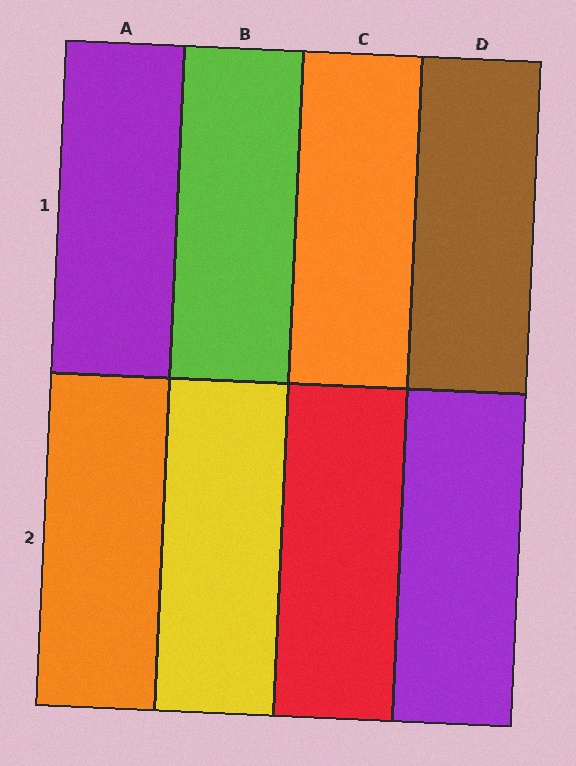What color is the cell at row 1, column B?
Lime.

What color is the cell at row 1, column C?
Orange.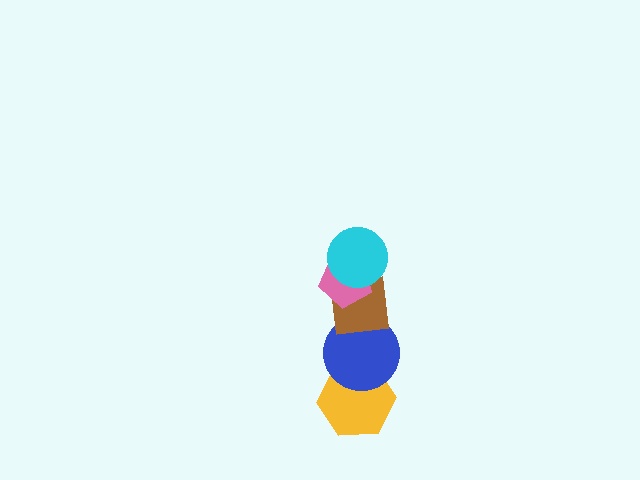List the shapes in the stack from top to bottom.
From top to bottom: the cyan circle, the pink pentagon, the brown square, the blue circle, the yellow hexagon.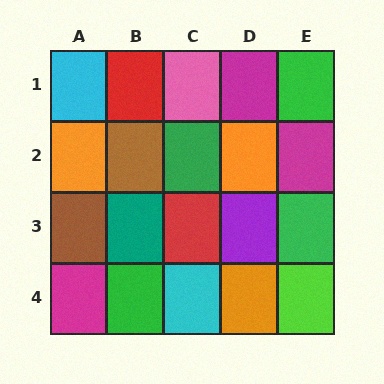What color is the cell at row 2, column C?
Green.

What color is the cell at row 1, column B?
Red.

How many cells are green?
4 cells are green.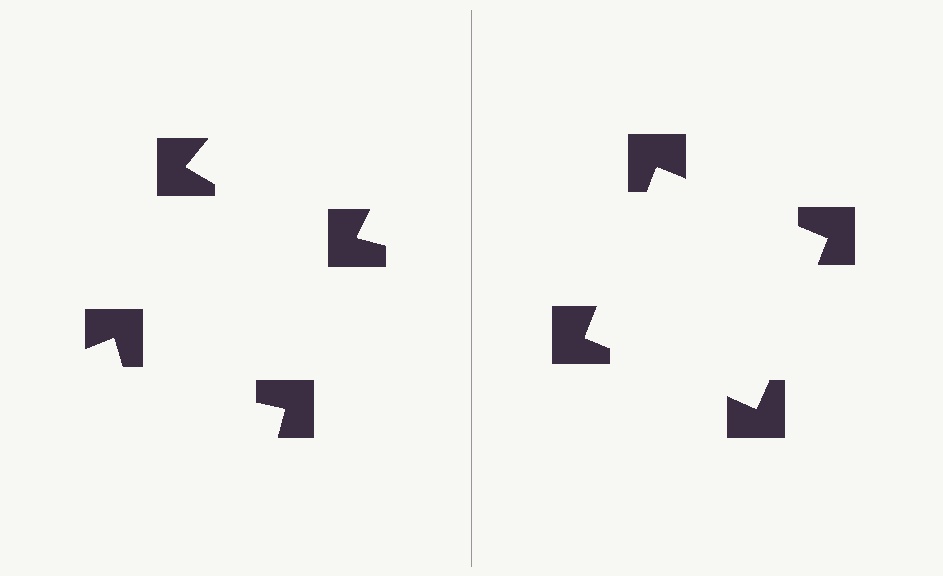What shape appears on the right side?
An illusory square.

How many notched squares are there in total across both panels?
8 — 4 on each side.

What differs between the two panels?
The notched squares are positioned identically on both sides; only the wedge orientations differ. On the right they align to a square; on the left they are misaligned.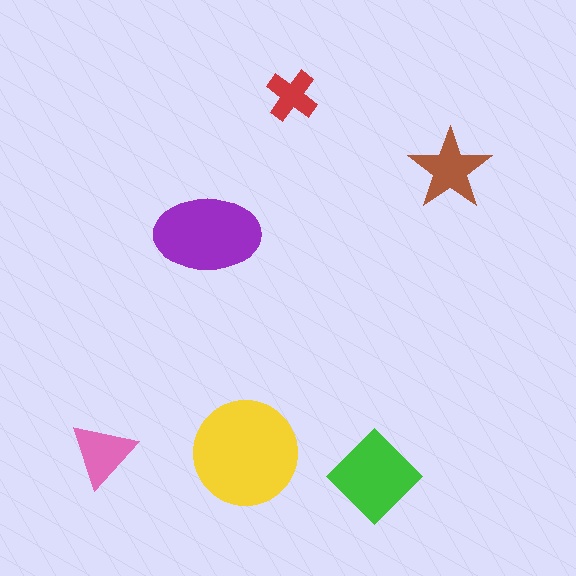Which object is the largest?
The yellow circle.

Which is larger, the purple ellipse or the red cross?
The purple ellipse.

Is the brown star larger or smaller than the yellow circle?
Smaller.